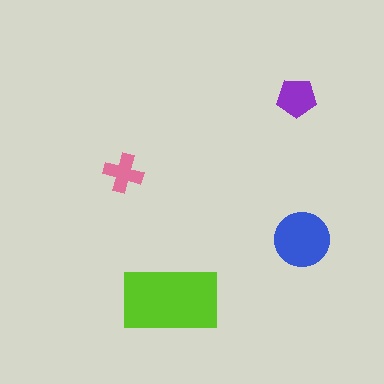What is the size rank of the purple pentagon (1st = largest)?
3rd.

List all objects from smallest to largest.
The pink cross, the purple pentagon, the blue circle, the lime rectangle.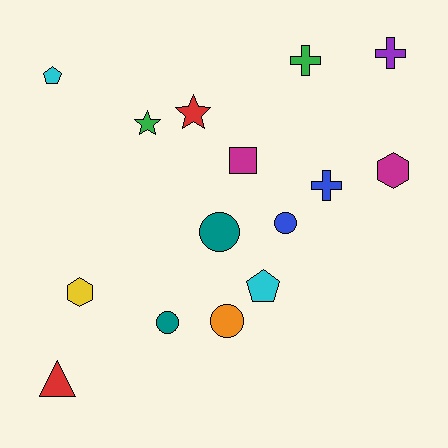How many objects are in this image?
There are 15 objects.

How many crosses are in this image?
There are 3 crosses.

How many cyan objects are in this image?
There are 2 cyan objects.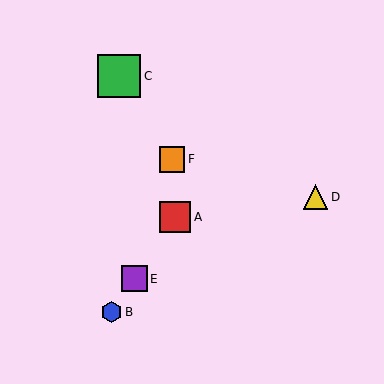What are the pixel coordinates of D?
Object D is at (316, 197).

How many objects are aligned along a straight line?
3 objects (A, B, E) are aligned along a straight line.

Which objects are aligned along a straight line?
Objects A, B, E are aligned along a straight line.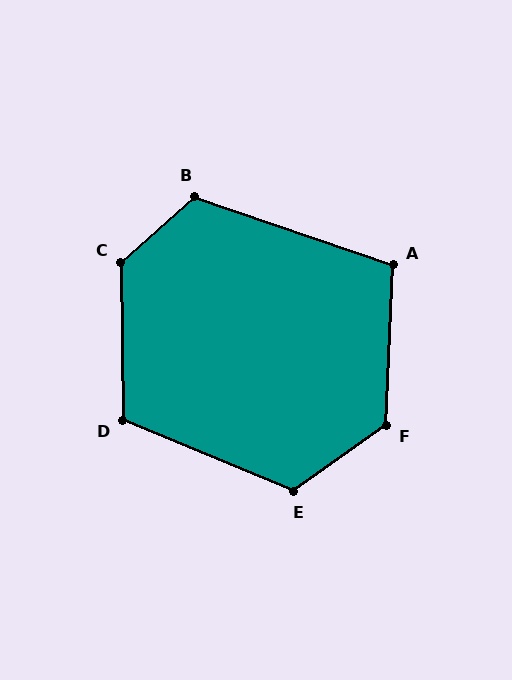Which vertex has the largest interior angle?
C, at approximately 131 degrees.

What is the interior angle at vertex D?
Approximately 113 degrees (obtuse).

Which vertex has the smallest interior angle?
A, at approximately 107 degrees.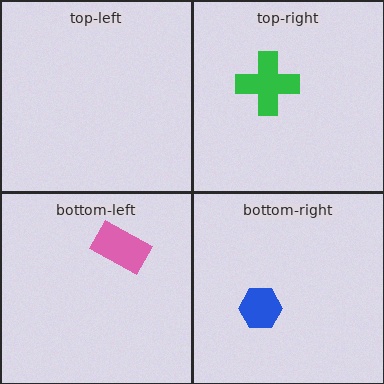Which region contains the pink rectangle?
The bottom-left region.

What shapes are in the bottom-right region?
The blue hexagon.